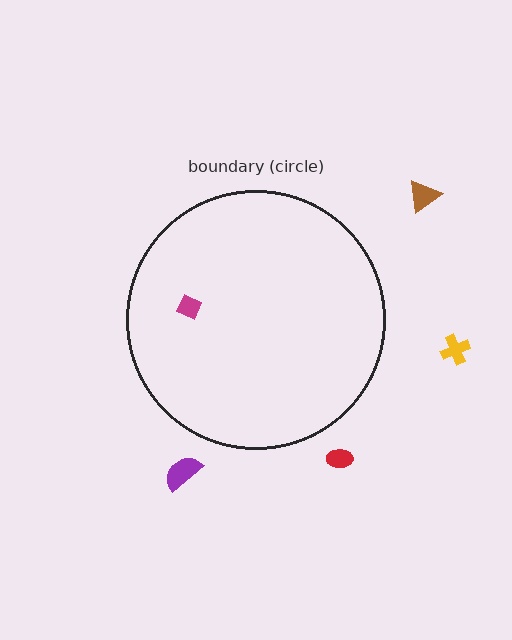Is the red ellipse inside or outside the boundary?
Outside.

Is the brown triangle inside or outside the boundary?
Outside.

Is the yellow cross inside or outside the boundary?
Outside.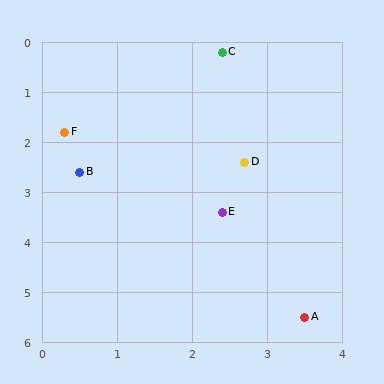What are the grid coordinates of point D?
Point D is at approximately (2.7, 2.4).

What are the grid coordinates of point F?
Point F is at approximately (0.3, 1.8).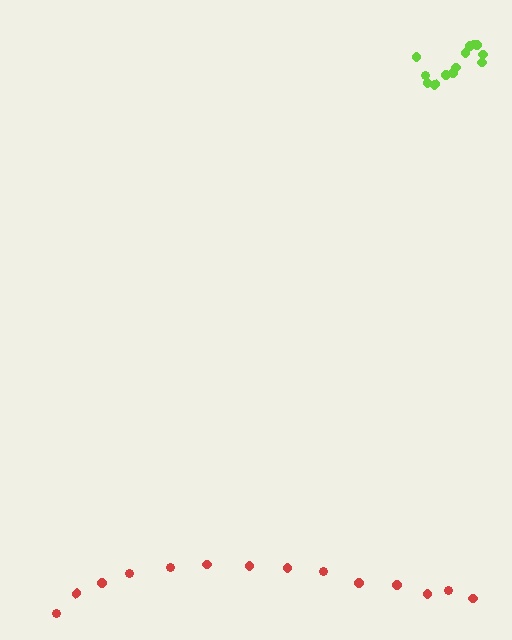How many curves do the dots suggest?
There are 2 distinct paths.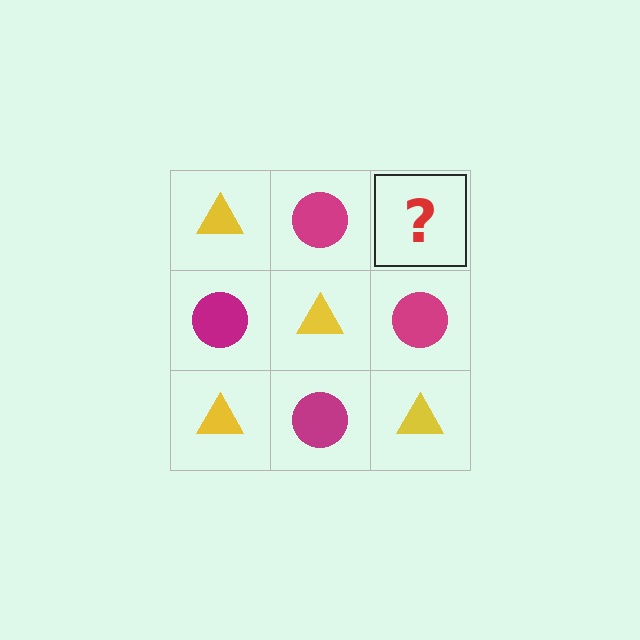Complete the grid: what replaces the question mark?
The question mark should be replaced with a yellow triangle.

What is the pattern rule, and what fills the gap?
The rule is that it alternates yellow triangle and magenta circle in a checkerboard pattern. The gap should be filled with a yellow triangle.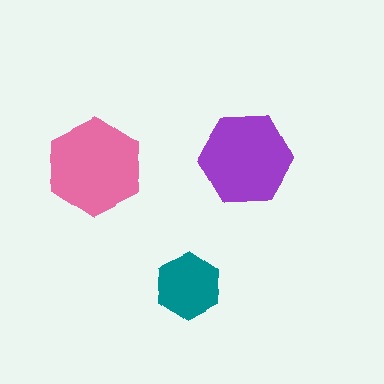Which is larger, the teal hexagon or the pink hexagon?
The pink one.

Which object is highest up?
The purple hexagon is topmost.